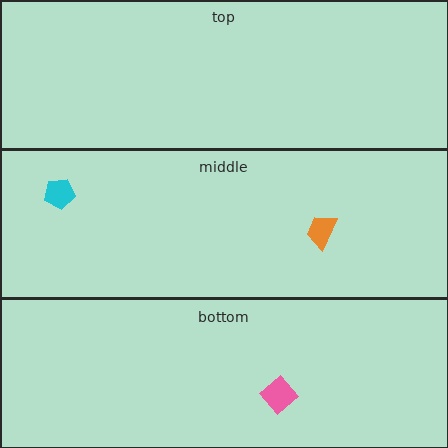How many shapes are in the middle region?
2.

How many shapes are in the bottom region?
1.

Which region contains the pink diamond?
The bottom region.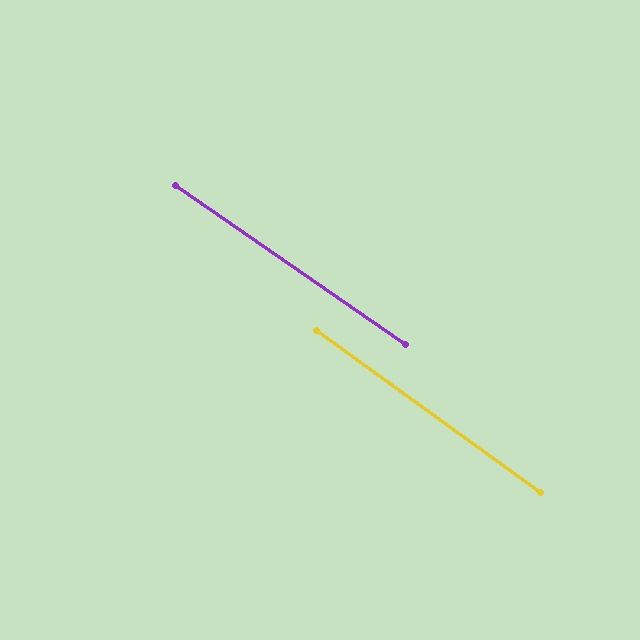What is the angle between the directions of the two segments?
Approximately 1 degree.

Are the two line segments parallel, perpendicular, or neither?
Parallel — their directions differ by only 1.2°.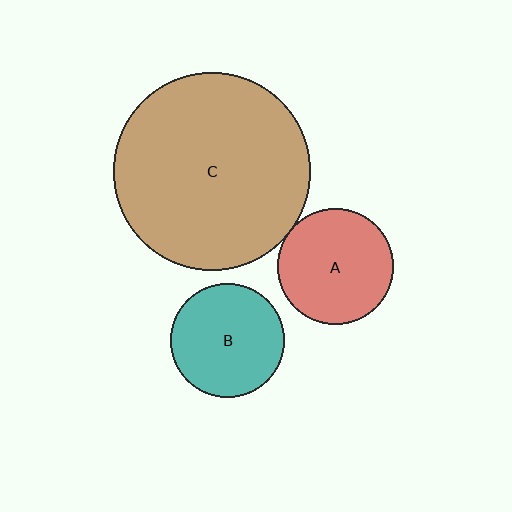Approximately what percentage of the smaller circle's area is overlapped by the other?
Approximately 5%.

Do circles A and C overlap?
Yes.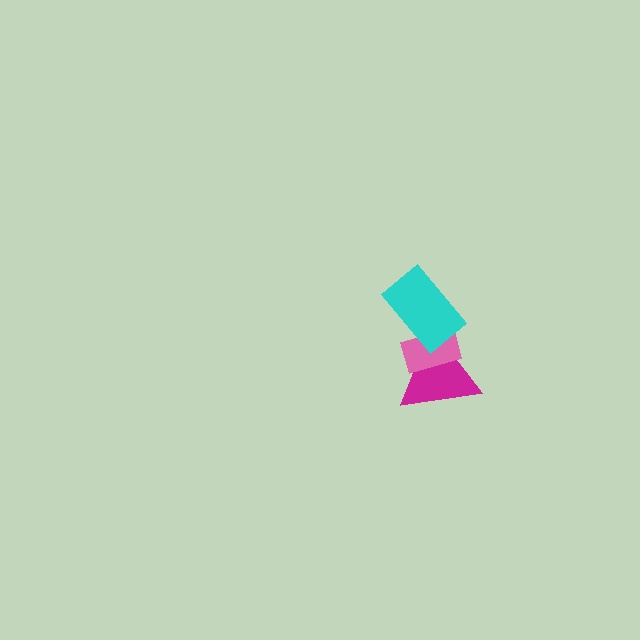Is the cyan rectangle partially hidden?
No, no other shape covers it.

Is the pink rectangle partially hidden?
Yes, it is partially covered by another shape.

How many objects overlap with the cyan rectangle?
2 objects overlap with the cyan rectangle.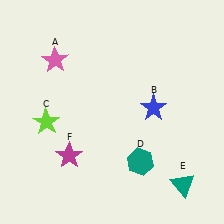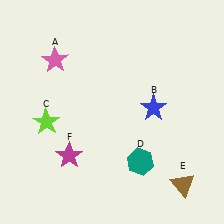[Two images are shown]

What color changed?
The triangle (E) changed from teal in Image 1 to brown in Image 2.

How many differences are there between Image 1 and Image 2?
There is 1 difference between the two images.